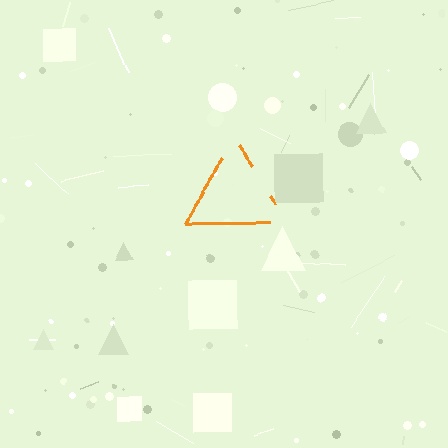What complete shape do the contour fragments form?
The contour fragments form a triangle.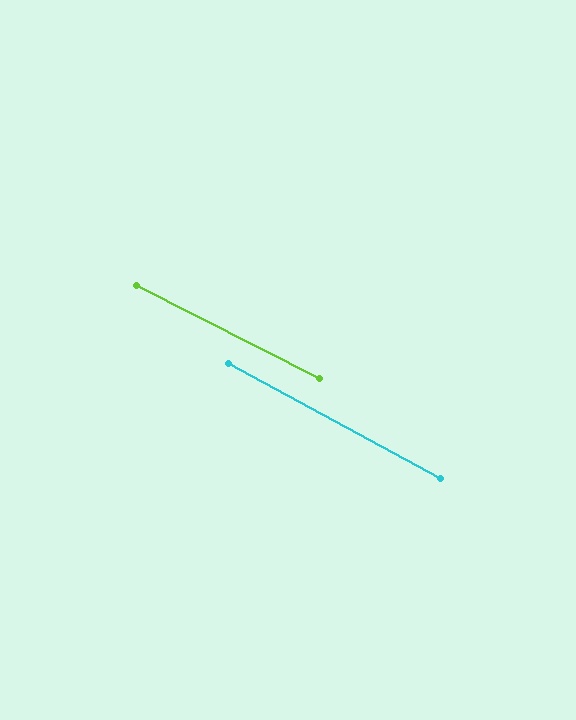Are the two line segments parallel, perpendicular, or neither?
Parallel — their directions differ by only 1.5°.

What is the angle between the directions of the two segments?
Approximately 2 degrees.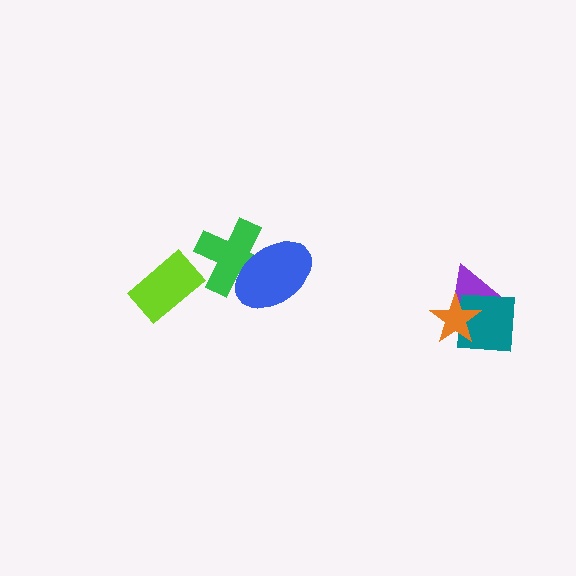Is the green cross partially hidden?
Yes, it is partially covered by another shape.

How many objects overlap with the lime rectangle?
0 objects overlap with the lime rectangle.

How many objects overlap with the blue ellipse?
1 object overlaps with the blue ellipse.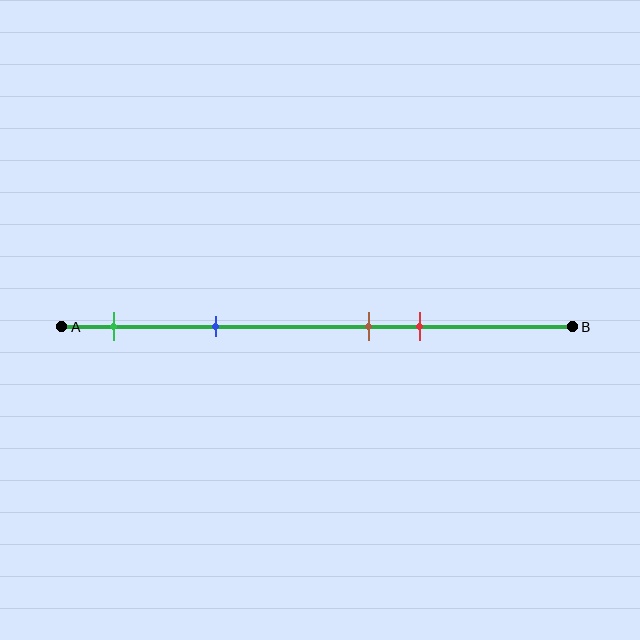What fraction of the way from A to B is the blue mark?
The blue mark is approximately 30% (0.3) of the way from A to B.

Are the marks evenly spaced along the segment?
No, the marks are not evenly spaced.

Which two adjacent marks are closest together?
The brown and red marks are the closest adjacent pair.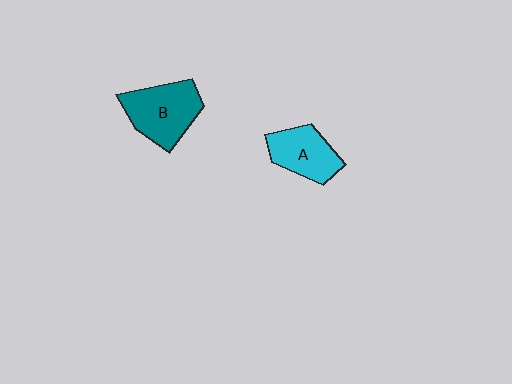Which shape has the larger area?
Shape B (teal).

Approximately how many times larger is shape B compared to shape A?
Approximately 1.3 times.